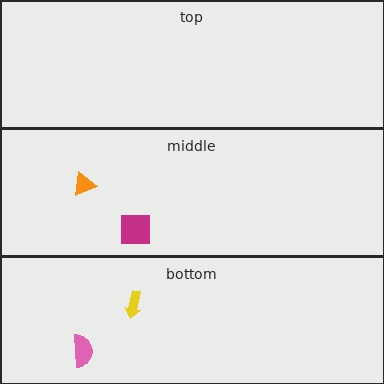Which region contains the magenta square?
The middle region.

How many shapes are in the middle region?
2.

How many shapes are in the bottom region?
2.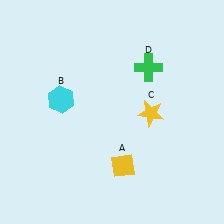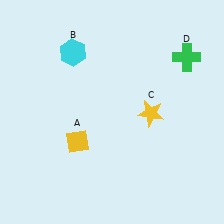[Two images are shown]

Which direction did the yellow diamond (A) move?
The yellow diamond (A) moved left.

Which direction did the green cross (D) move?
The green cross (D) moved right.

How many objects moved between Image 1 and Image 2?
3 objects moved between the two images.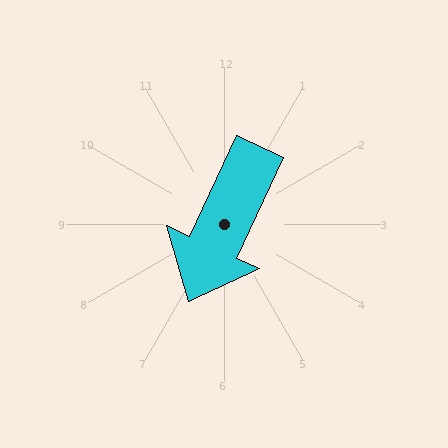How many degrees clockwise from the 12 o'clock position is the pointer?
Approximately 205 degrees.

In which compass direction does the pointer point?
Southwest.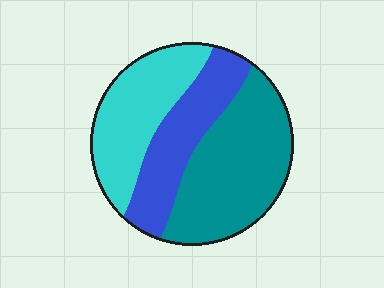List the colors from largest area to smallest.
From largest to smallest: teal, cyan, blue.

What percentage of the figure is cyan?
Cyan takes up about one third (1/3) of the figure.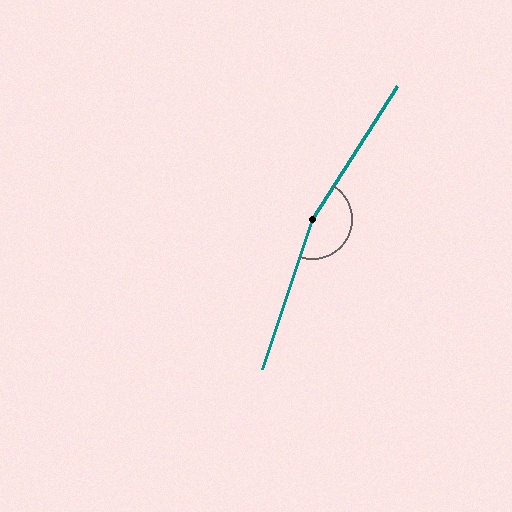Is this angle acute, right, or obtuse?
It is obtuse.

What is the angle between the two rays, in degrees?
Approximately 166 degrees.